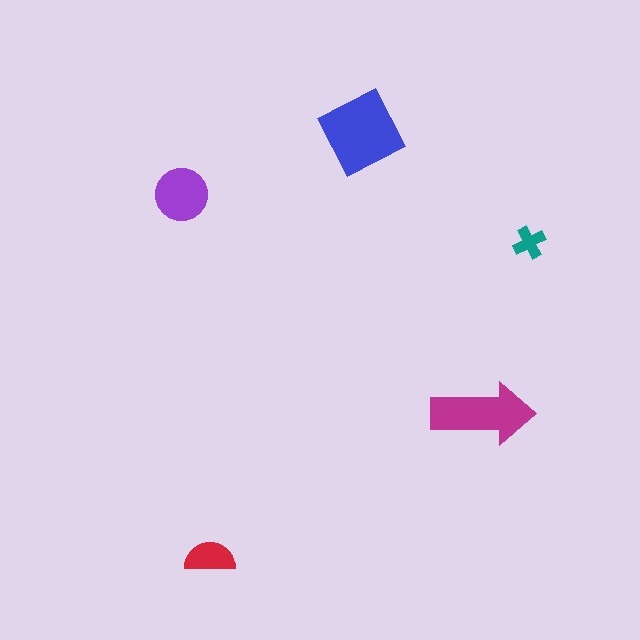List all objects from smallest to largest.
The teal cross, the red semicircle, the purple circle, the magenta arrow, the blue diamond.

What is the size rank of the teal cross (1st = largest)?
5th.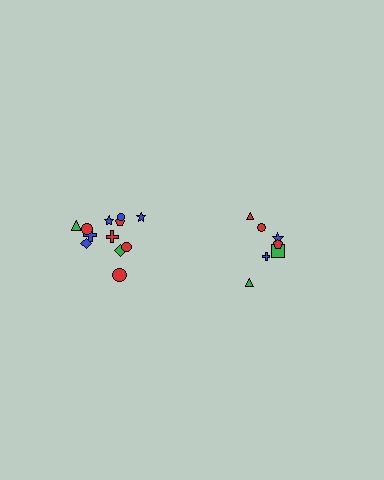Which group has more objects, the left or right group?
The left group.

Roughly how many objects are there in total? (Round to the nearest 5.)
Roughly 20 objects in total.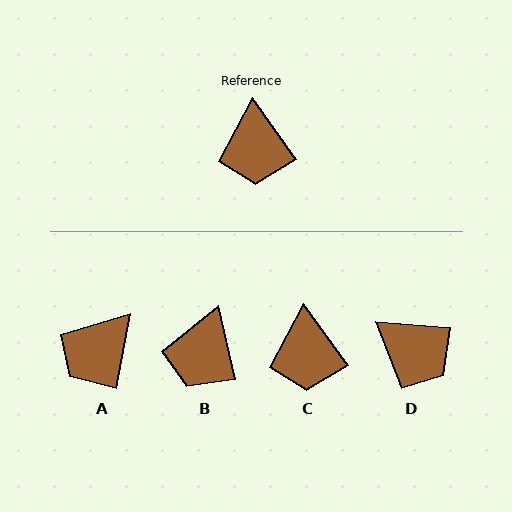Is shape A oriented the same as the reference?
No, it is off by about 46 degrees.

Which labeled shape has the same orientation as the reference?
C.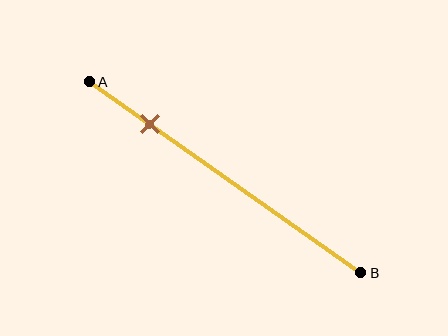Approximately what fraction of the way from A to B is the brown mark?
The brown mark is approximately 20% of the way from A to B.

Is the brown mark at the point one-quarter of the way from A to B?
Yes, the mark is approximately at the one-quarter point.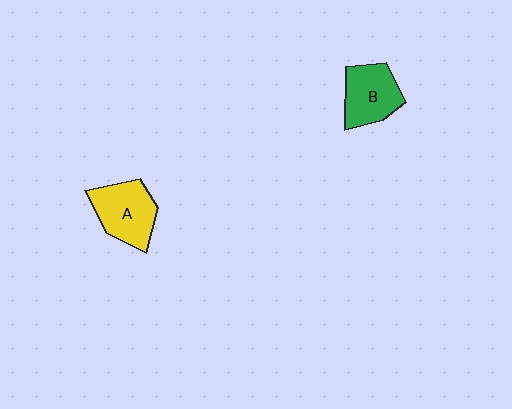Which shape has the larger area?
Shape A (yellow).